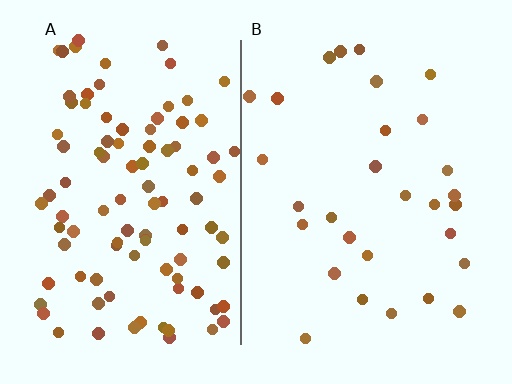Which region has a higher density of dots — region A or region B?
A (the left).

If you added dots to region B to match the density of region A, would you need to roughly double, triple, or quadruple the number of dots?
Approximately triple.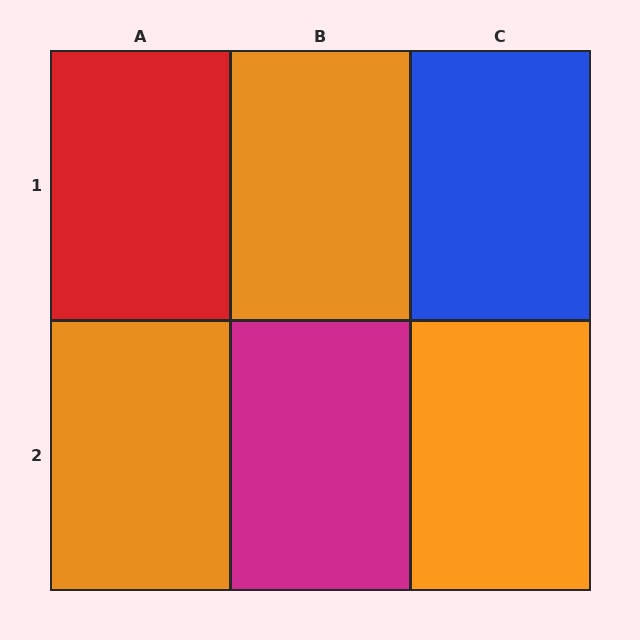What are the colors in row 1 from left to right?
Red, orange, blue.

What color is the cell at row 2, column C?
Orange.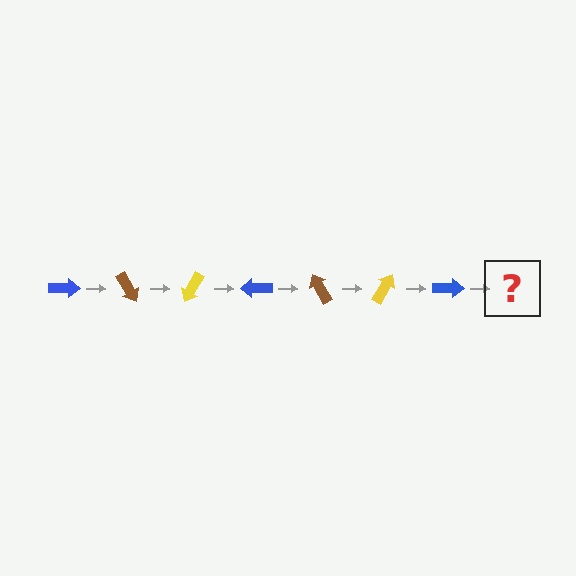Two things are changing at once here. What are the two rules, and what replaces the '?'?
The two rules are that it rotates 60 degrees each step and the color cycles through blue, brown, and yellow. The '?' should be a brown arrow, rotated 420 degrees from the start.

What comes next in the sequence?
The next element should be a brown arrow, rotated 420 degrees from the start.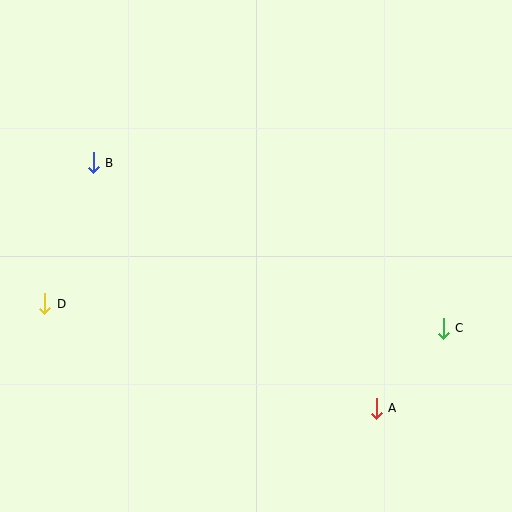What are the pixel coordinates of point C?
Point C is at (443, 328).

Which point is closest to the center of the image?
Point B at (93, 163) is closest to the center.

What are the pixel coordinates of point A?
Point A is at (376, 408).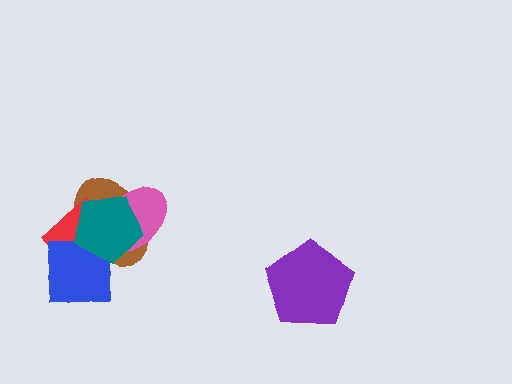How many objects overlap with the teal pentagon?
4 objects overlap with the teal pentagon.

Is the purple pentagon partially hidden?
No, no other shape covers it.